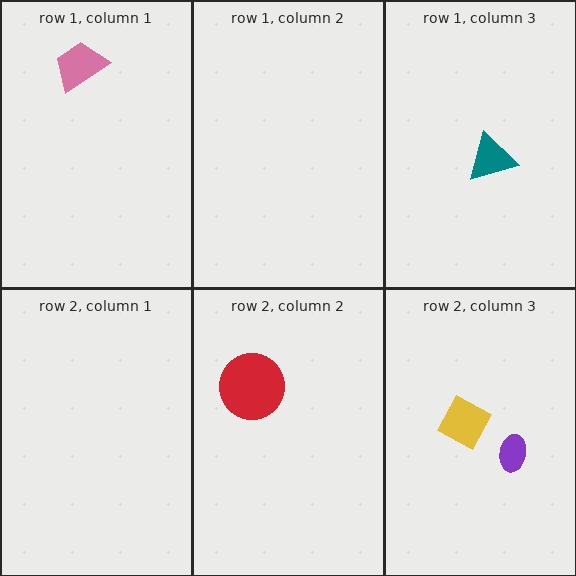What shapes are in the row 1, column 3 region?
The teal triangle.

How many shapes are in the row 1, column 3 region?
1.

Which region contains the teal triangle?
The row 1, column 3 region.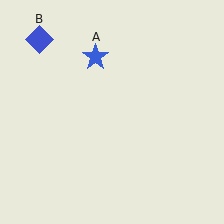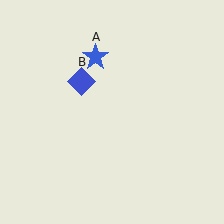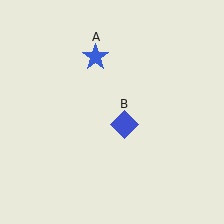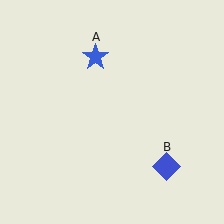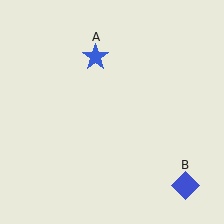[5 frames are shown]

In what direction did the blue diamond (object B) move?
The blue diamond (object B) moved down and to the right.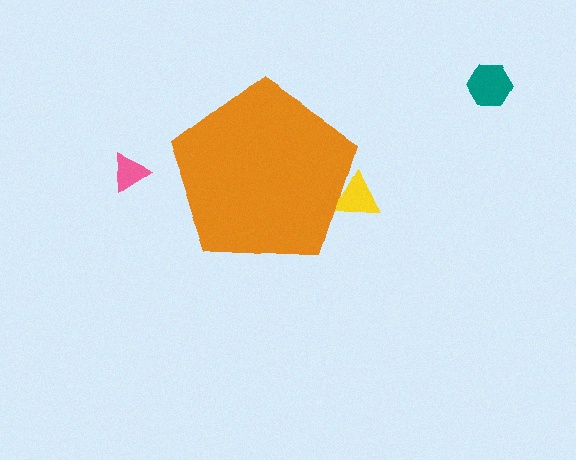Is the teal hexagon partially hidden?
No, the teal hexagon is fully visible.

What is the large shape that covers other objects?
An orange pentagon.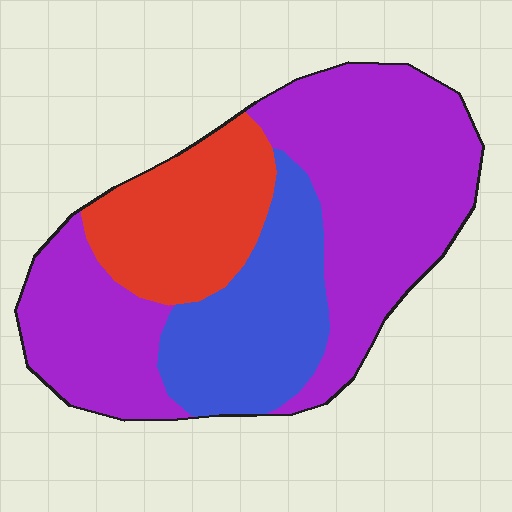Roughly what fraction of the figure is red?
Red takes up between a sixth and a third of the figure.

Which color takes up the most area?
Purple, at roughly 55%.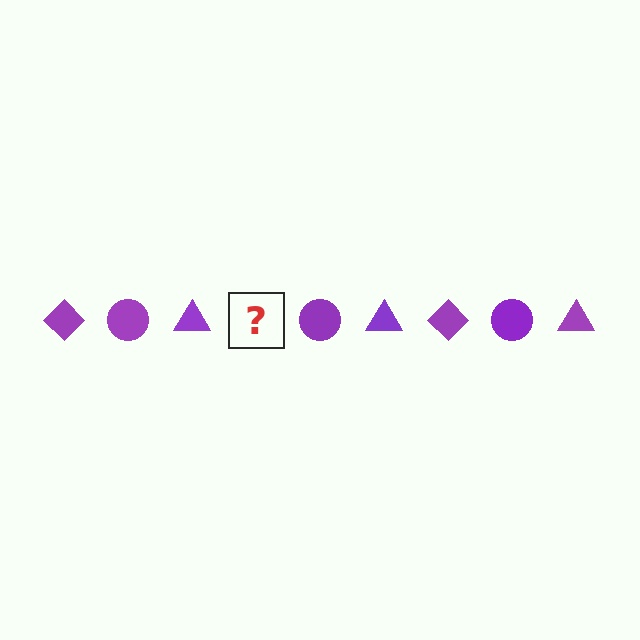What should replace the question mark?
The question mark should be replaced with a purple diamond.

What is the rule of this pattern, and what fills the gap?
The rule is that the pattern cycles through diamond, circle, triangle shapes in purple. The gap should be filled with a purple diamond.